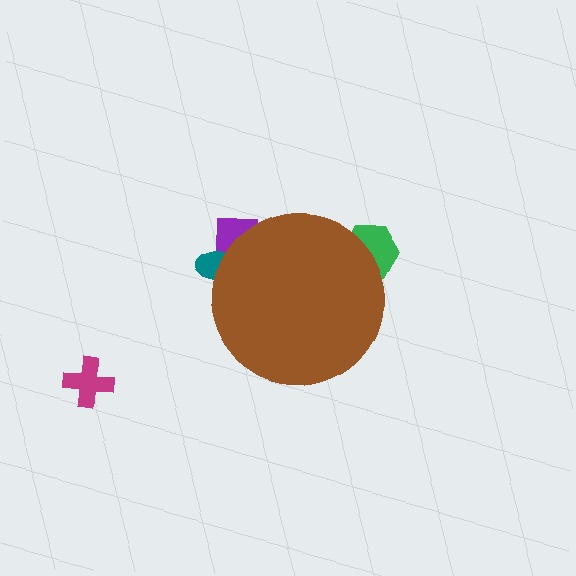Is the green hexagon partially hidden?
Yes, the green hexagon is partially hidden behind the brown circle.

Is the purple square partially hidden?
Yes, the purple square is partially hidden behind the brown circle.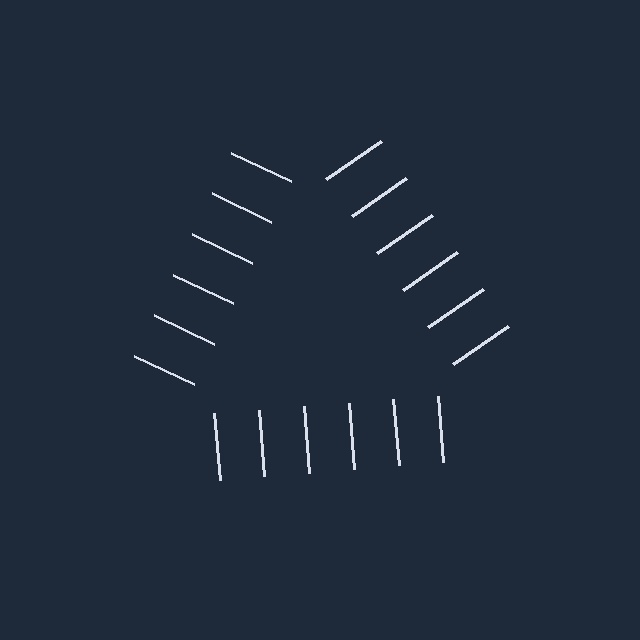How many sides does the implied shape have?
3 sides — the line-ends trace a triangle.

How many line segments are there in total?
18 — 6 along each of the 3 edges.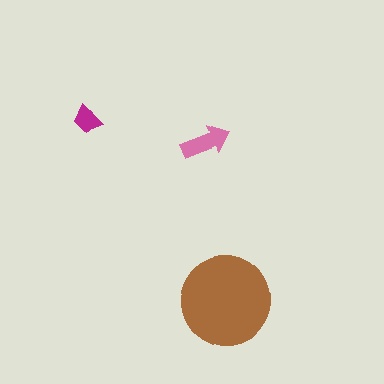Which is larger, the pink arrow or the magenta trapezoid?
The pink arrow.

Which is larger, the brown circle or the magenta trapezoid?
The brown circle.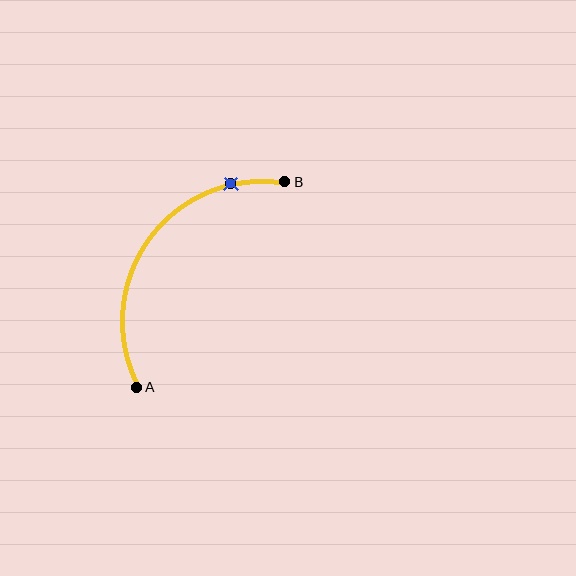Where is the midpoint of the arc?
The arc midpoint is the point on the curve farthest from the straight line joining A and B. It sits above and to the left of that line.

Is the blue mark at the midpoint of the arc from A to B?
No. The blue mark lies on the arc but is closer to endpoint B. The arc midpoint would be at the point on the curve equidistant along the arc from both A and B.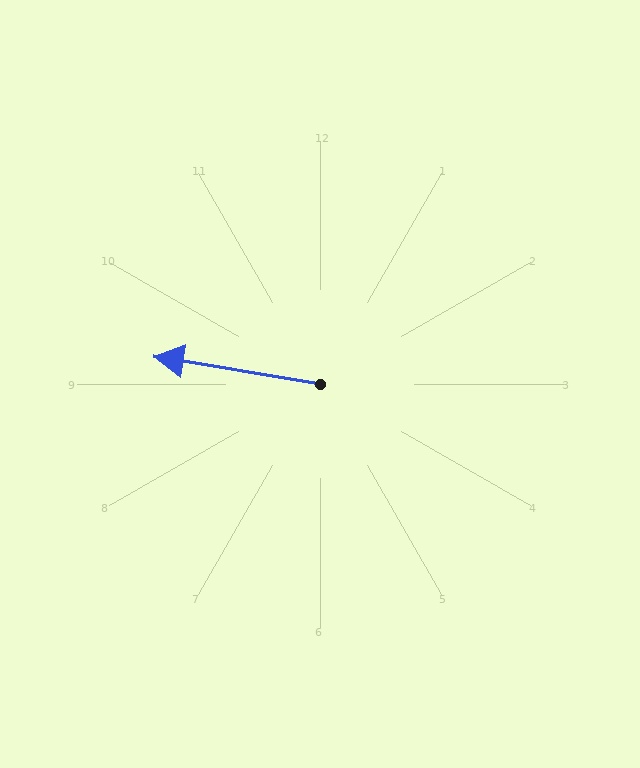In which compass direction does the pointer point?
West.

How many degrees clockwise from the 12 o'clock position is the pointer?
Approximately 279 degrees.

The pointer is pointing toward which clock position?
Roughly 9 o'clock.